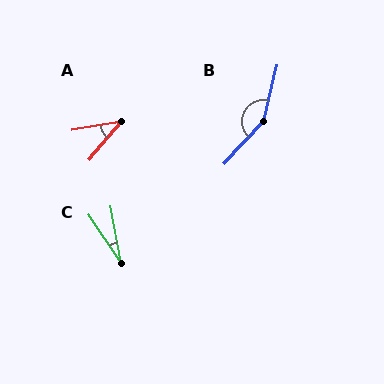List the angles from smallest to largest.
C (23°), A (40°), B (151°).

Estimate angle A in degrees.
Approximately 40 degrees.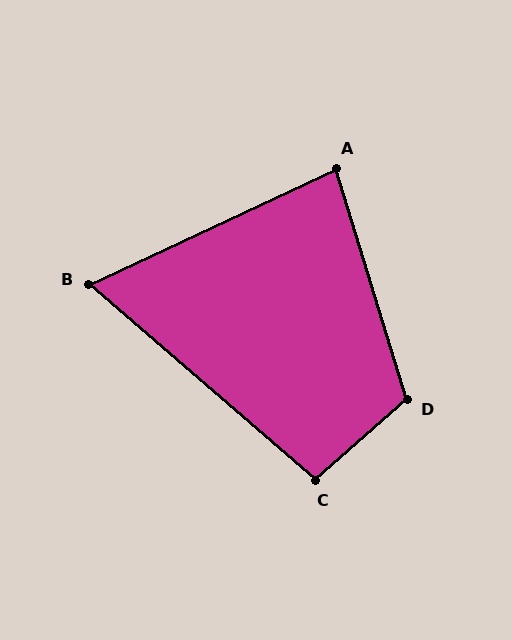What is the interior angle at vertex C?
Approximately 98 degrees (obtuse).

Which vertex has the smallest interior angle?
B, at approximately 66 degrees.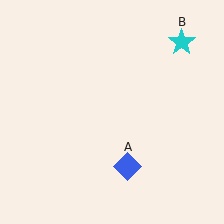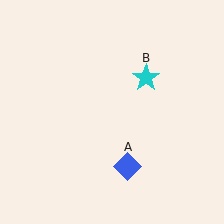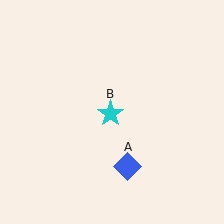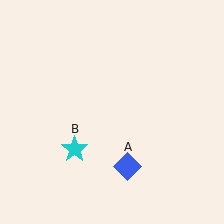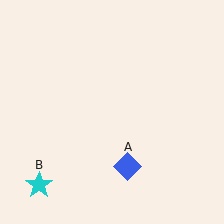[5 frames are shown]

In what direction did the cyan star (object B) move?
The cyan star (object B) moved down and to the left.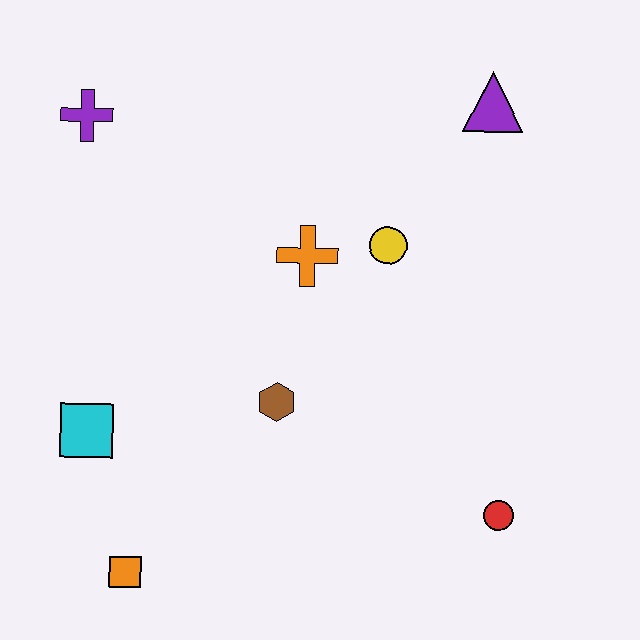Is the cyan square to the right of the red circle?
No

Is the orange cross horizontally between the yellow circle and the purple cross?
Yes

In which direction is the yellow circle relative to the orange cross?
The yellow circle is to the right of the orange cross.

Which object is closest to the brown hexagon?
The orange cross is closest to the brown hexagon.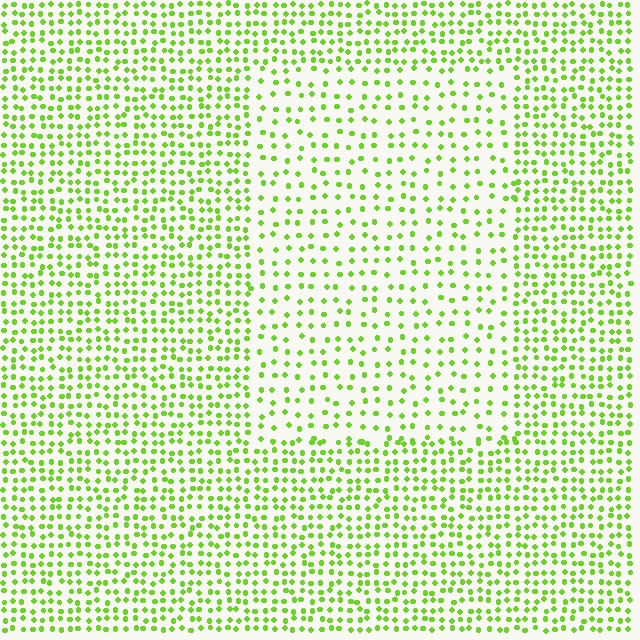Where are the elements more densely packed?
The elements are more densely packed outside the rectangle boundary.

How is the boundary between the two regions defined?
The boundary is defined by a change in element density (approximately 1.9x ratio). All elements are the same color, size, and shape.